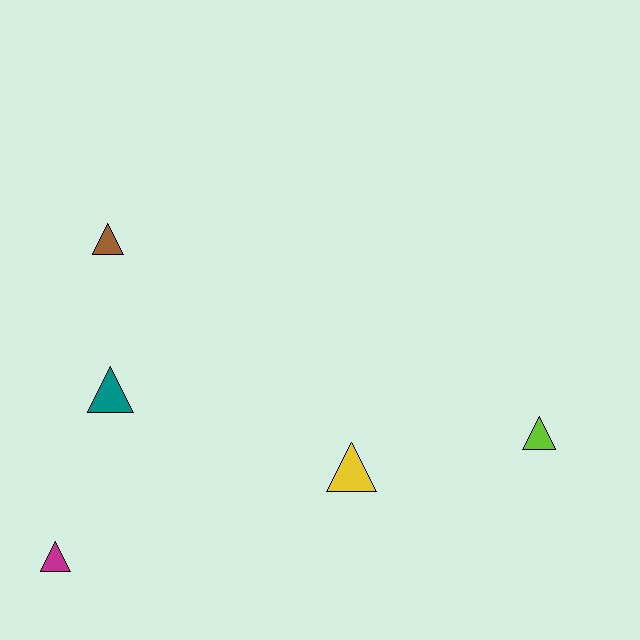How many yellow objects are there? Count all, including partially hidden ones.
There is 1 yellow object.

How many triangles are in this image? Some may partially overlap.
There are 5 triangles.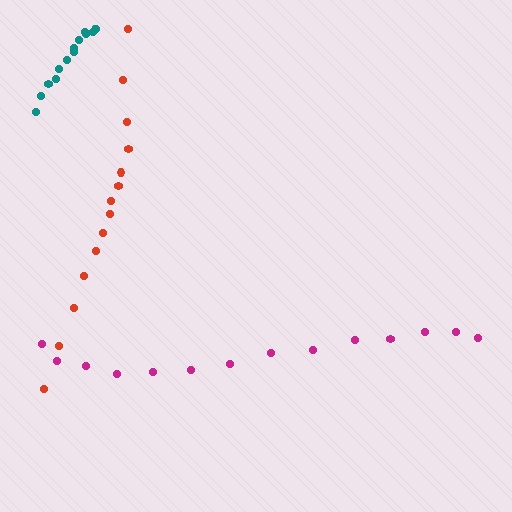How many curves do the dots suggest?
There are 3 distinct paths.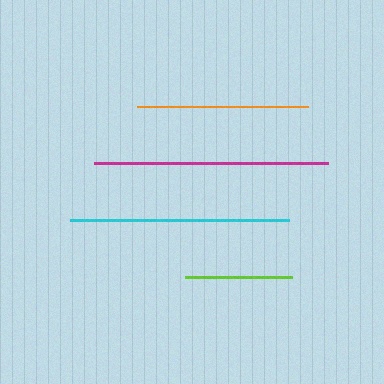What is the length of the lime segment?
The lime segment is approximately 107 pixels long.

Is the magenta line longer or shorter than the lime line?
The magenta line is longer than the lime line.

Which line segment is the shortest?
The lime line is the shortest at approximately 107 pixels.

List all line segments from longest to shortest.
From longest to shortest: magenta, cyan, orange, lime.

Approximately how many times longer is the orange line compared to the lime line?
The orange line is approximately 1.6 times the length of the lime line.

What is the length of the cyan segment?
The cyan segment is approximately 219 pixels long.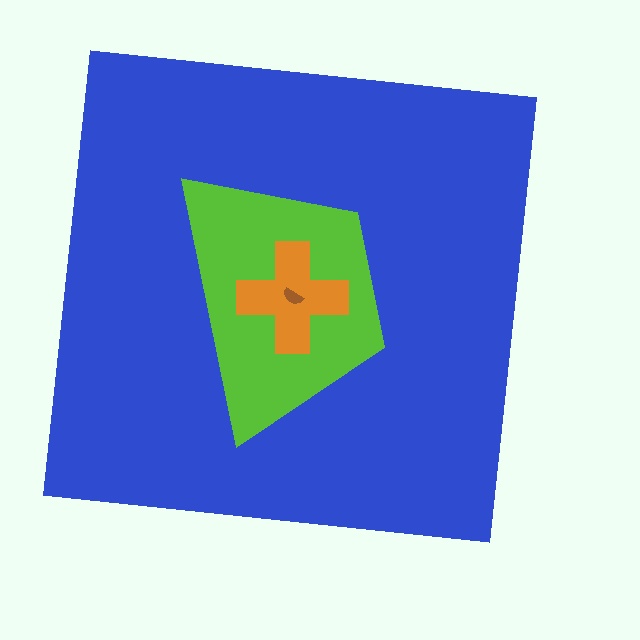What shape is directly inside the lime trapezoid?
The orange cross.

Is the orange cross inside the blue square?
Yes.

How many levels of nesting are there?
4.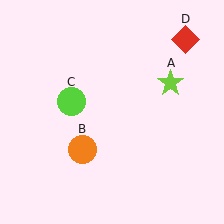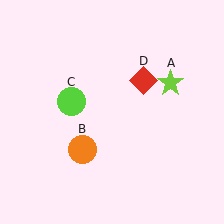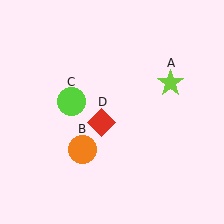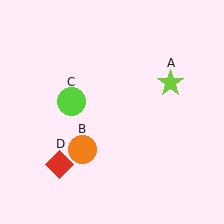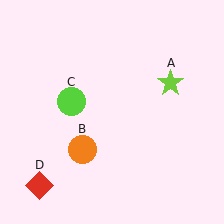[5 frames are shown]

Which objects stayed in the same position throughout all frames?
Lime star (object A) and orange circle (object B) and lime circle (object C) remained stationary.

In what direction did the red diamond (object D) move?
The red diamond (object D) moved down and to the left.